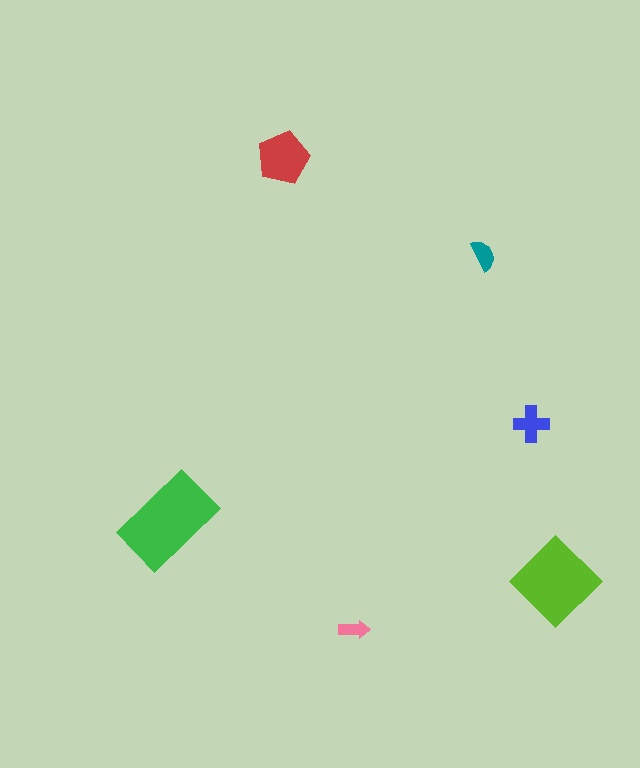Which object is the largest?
The green rectangle.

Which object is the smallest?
The pink arrow.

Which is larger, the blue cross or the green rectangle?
The green rectangle.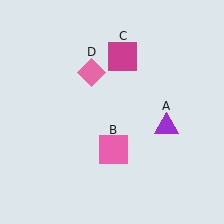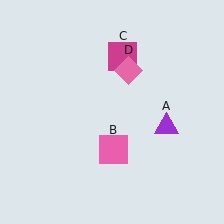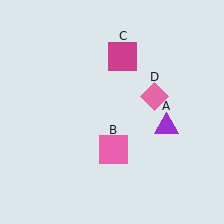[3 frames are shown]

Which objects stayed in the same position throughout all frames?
Purple triangle (object A) and pink square (object B) and magenta square (object C) remained stationary.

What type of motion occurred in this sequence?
The pink diamond (object D) rotated clockwise around the center of the scene.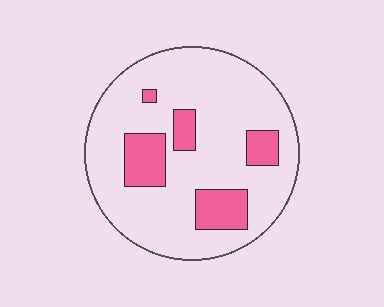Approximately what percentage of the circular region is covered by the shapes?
Approximately 20%.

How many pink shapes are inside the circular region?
5.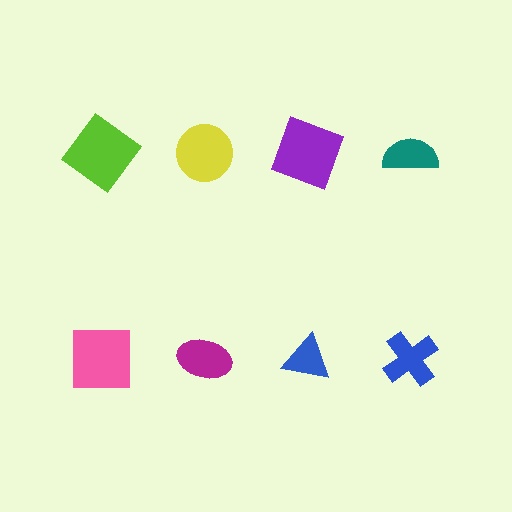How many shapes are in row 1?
4 shapes.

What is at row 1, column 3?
A purple square.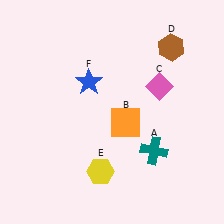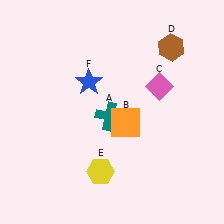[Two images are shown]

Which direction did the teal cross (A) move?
The teal cross (A) moved left.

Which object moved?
The teal cross (A) moved left.